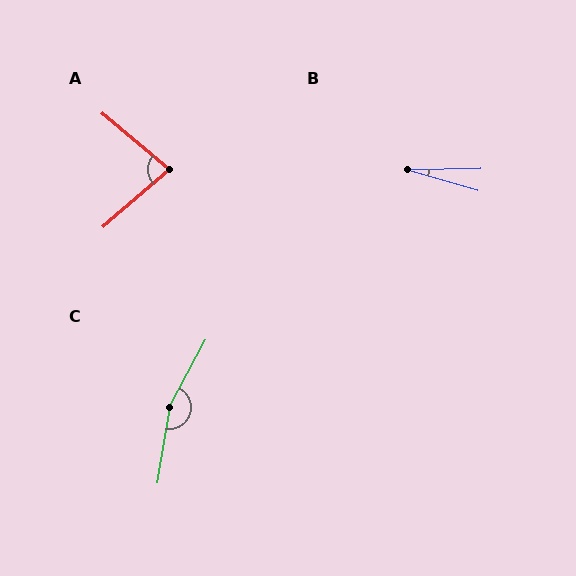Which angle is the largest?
C, at approximately 161 degrees.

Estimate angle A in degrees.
Approximately 81 degrees.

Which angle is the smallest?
B, at approximately 17 degrees.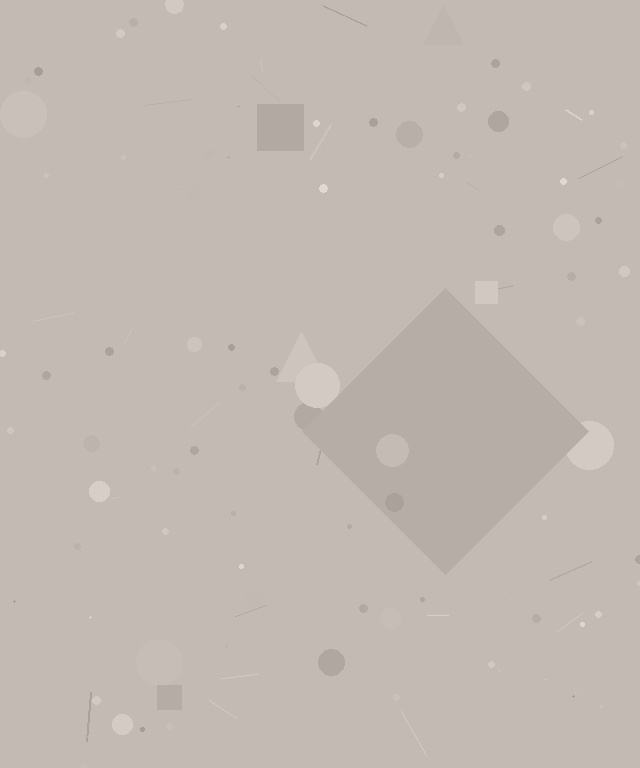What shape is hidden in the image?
A diamond is hidden in the image.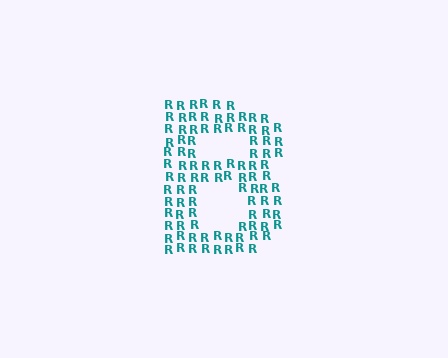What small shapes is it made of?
It is made of small letter R's.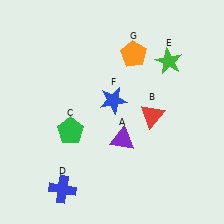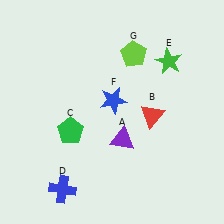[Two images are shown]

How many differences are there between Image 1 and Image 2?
There is 1 difference between the two images.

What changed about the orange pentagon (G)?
In Image 1, G is orange. In Image 2, it changed to lime.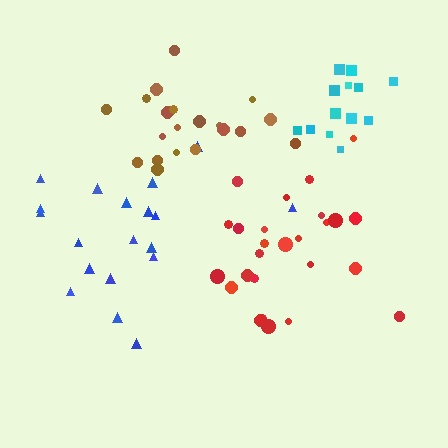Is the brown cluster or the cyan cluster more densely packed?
Cyan.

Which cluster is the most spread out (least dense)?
Blue.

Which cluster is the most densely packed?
Cyan.